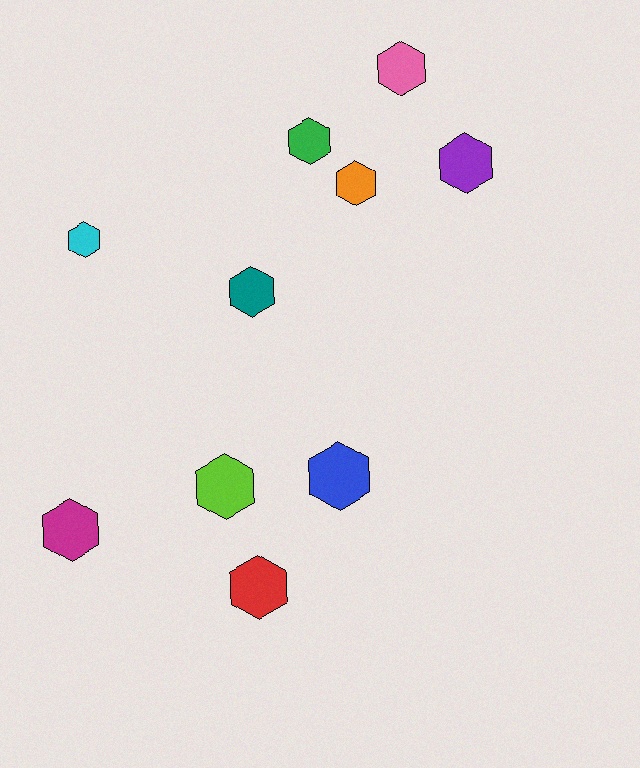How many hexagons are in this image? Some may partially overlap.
There are 10 hexagons.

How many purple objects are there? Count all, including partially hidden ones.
There is 1 purple object.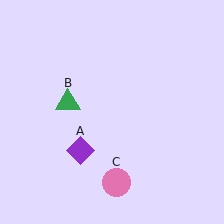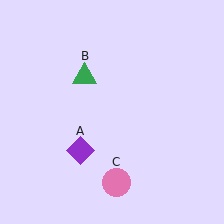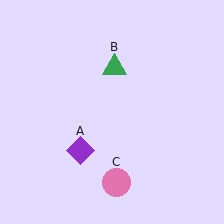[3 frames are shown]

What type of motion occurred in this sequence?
The green triangle (object B) rotated clockwise around the center of the scene.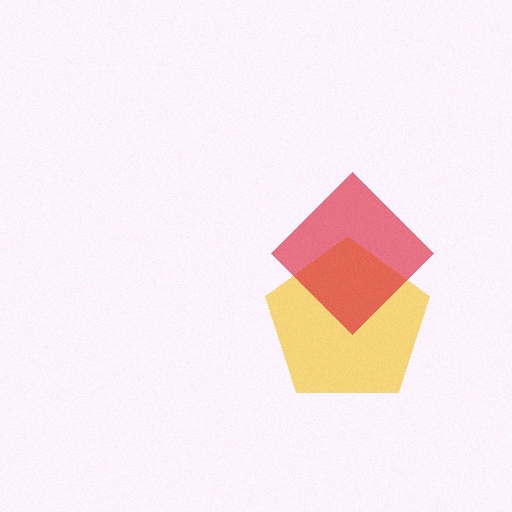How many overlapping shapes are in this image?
There are 2 overlapping shapes in the image.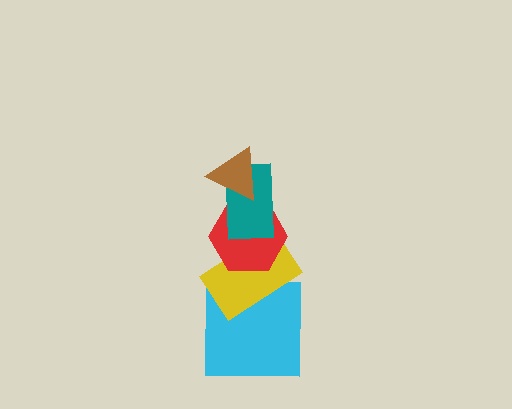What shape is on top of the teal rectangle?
The brown triangle is on top of the teal rectangle.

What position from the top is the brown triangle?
The brown triangle is 1st from the top.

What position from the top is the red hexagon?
The red hexagon is 3rd from the top.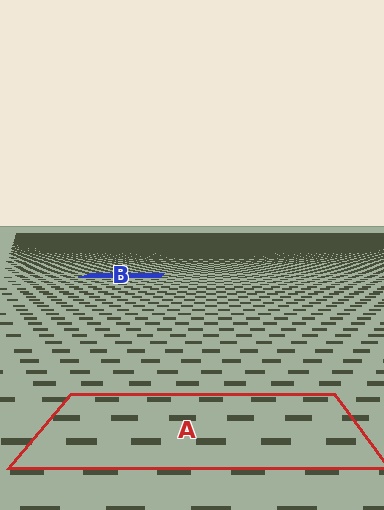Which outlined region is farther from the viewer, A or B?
Region B is farther from the viewer — the texture elements inside it appear smaller and more densely packed.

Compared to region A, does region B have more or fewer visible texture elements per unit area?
Region B has more texture elements per unit area — they are packed more densely because it is farther away.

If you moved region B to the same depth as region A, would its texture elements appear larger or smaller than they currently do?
They would appear larger. At a closer depth, the same texture elements are projected at a bigger on-screen size.